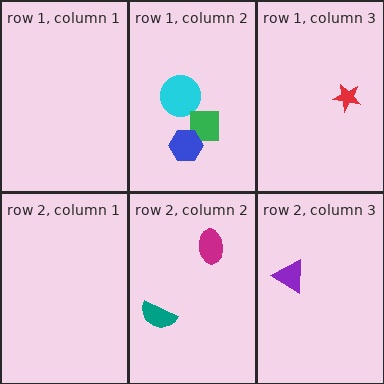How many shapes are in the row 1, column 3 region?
1.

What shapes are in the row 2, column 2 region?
The magenta ellipse, the teal semicircle.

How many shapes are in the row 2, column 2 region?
2.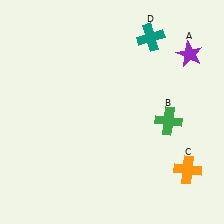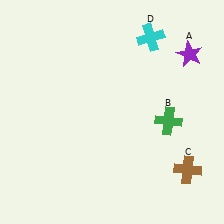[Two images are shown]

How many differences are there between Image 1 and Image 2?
There are 2 differences between the two images.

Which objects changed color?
C changed from orange to brown. D changed from teal to cyan.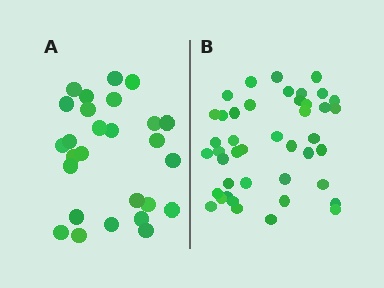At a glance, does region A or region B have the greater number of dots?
Region B (the right region) has more dots.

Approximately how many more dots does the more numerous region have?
Region B has approximately 15 more dots than region A.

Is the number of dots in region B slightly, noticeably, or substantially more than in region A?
Region B has substantially more. The ratio is roughly 1.6 to 1.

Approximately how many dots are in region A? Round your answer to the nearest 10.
About 30 dots. (The exact count is 27, which rounds to 30.)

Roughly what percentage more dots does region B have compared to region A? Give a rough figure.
About 60% more.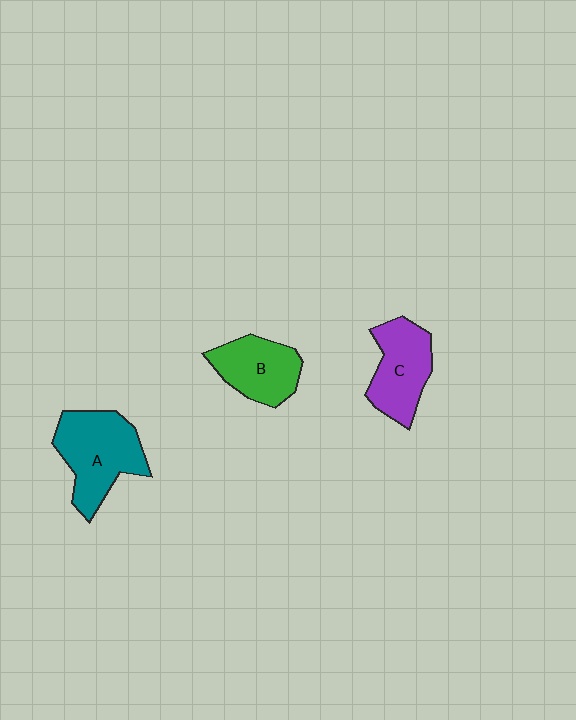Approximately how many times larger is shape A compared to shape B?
Approximately 1.4 times.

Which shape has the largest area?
Shape A (teal).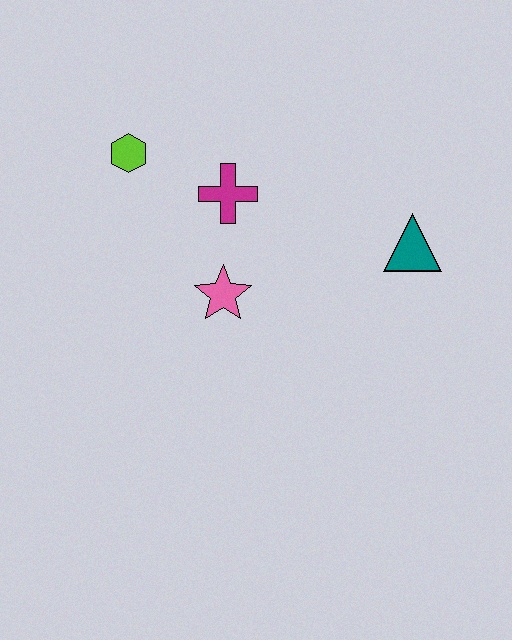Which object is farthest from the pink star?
The teal triangle is farthest from the pink star.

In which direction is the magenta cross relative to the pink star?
The magenta cross is above the pink star.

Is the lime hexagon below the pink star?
No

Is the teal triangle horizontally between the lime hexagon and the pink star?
No